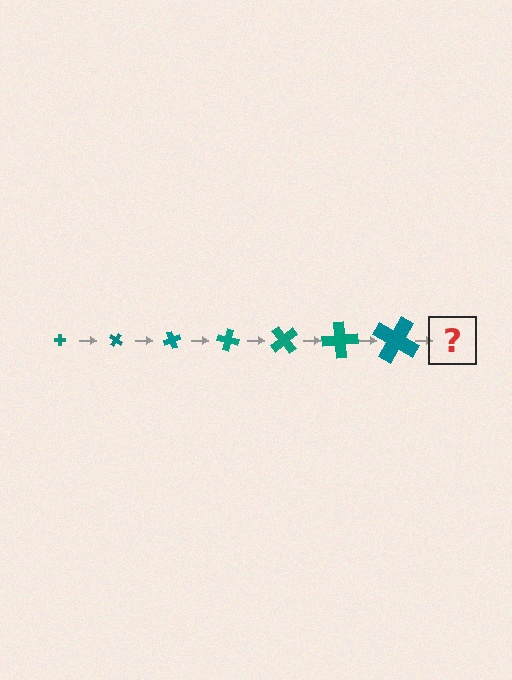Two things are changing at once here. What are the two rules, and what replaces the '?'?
The two rules are that the cross grows larger each step and it rotates 35 degrees each step. The '?' should be a cross, larger than the previous one and rotated 245 degrees from the start.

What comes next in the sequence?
The next element should be a cross, larger than the previous one and rotated 245 degrees from the start.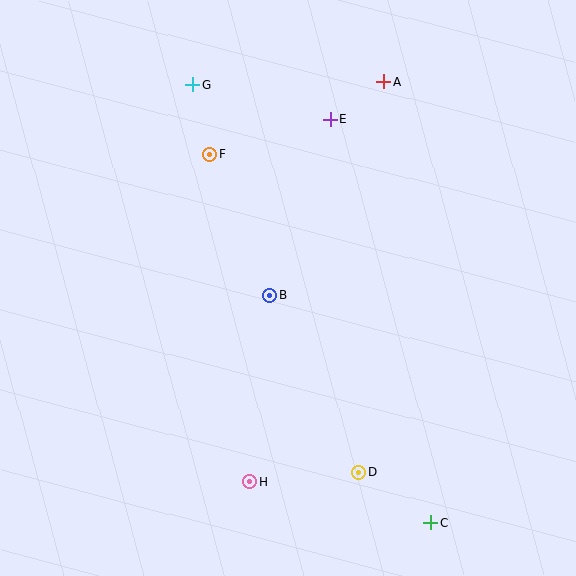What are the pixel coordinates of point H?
Point H is at (250, 482).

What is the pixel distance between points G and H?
The distance between G and H is 401 pixels.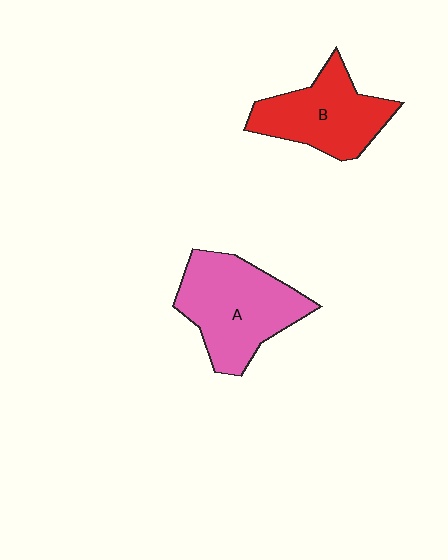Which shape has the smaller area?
Shape B (red).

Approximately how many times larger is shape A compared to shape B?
Approximately 1.2 times.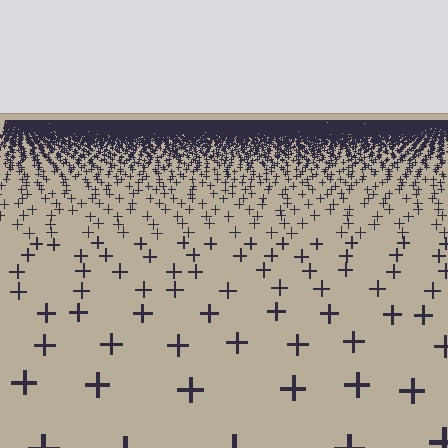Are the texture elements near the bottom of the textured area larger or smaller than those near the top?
Larger. Near the bottom, elements are closer to the viewer and appear at a bigger on-screen size.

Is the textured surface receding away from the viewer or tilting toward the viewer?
The surface is receding away from the viewer. Texture elements get smaller and denser toward the top.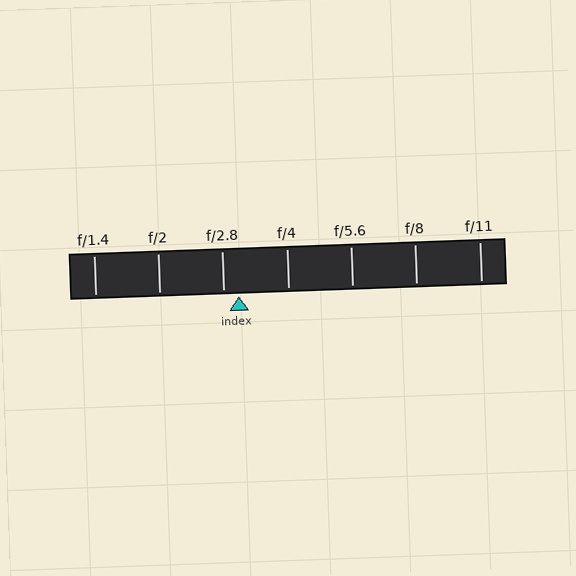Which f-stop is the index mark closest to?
The index mark is closest to f/2.8.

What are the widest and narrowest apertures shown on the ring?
The widest aperture shown is f/1.4 and the narrowest is f/11.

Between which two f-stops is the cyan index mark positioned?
The index mark is between f/2.8 and f/4.